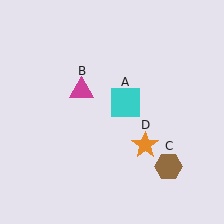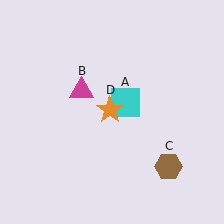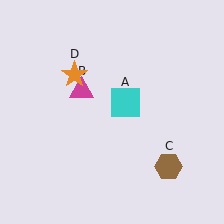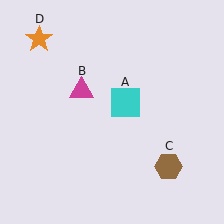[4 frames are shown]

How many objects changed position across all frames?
1 object changed position: orange star (object D).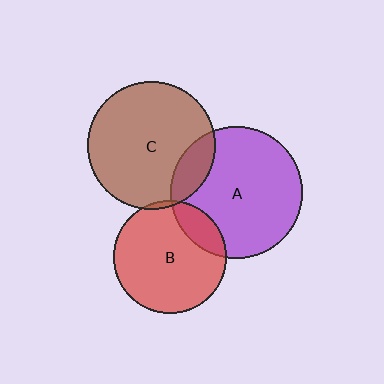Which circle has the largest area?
Circle A (purple).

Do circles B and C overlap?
Yes.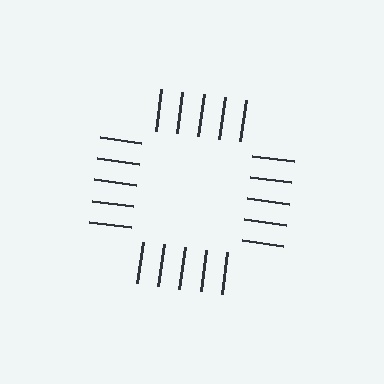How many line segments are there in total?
20 — 5 along each of the 4 edges.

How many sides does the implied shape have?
4 sides — the line-ends trace a square.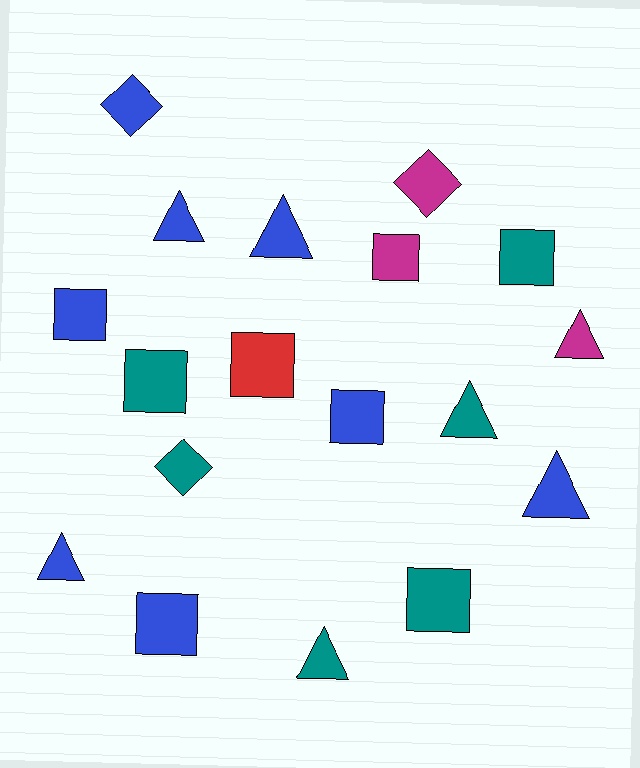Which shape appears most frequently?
Square, with 8 objects.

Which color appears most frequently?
Blue, with 8 objects.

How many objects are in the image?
There are 18 objects.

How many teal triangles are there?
There are 2 teal triangles.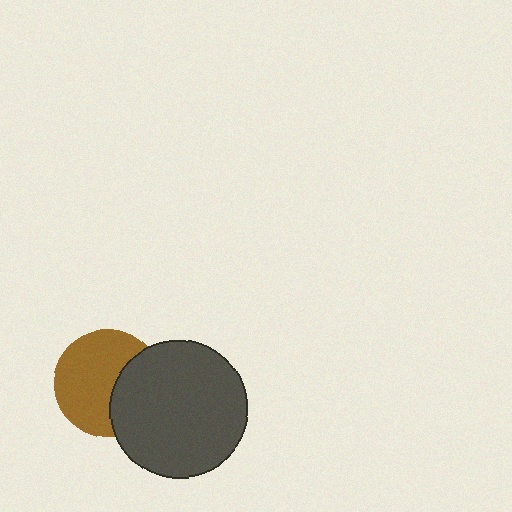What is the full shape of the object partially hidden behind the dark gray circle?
The partially hidden object is a brown circle.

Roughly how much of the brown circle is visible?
About half of it is visible (roughly 65%).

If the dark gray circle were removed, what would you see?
You would see the complete brown circle.